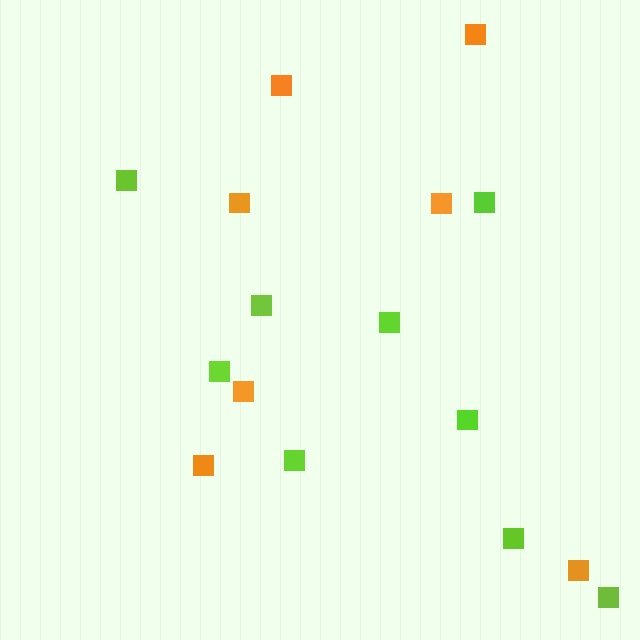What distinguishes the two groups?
There are 2 groups: one group of orange squares (7) and one group of lime squares (9).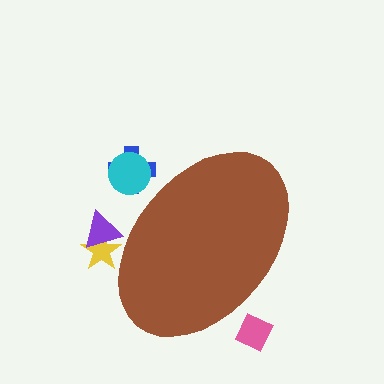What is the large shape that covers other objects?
A brown ellipse.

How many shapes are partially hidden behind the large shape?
5 shapes are partially hidden.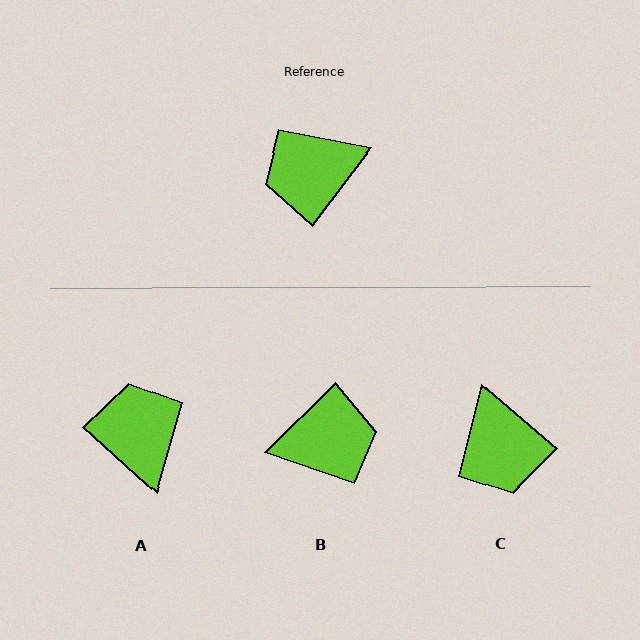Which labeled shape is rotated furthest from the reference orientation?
B, about 172 degrees away.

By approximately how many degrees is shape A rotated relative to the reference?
Approximately 95 degrees clockwise.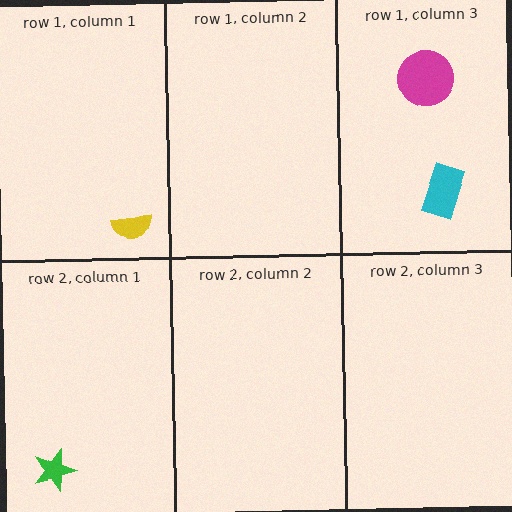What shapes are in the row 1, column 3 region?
The magenta circle, the cyan rectangle.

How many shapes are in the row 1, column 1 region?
1.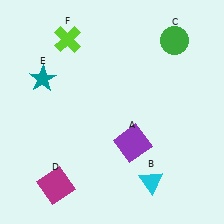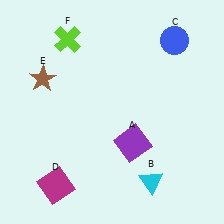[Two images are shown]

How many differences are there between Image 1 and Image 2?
There are 2 differences between the two images.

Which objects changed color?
C changed from green to blue. E changed from teal to brown.